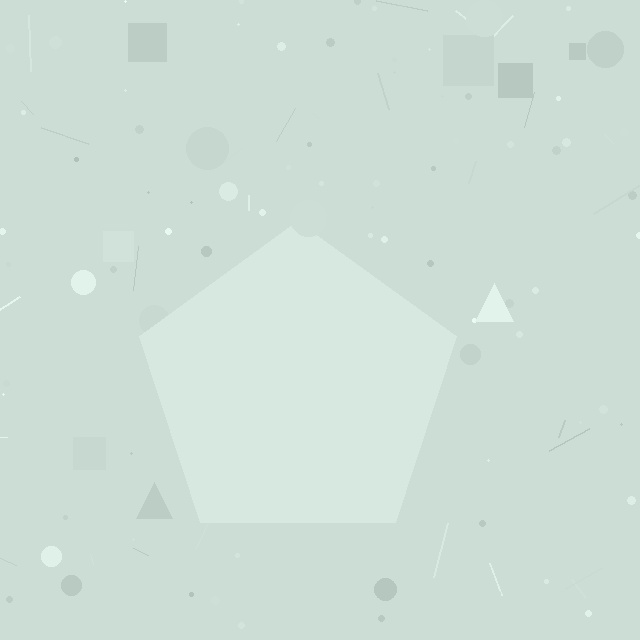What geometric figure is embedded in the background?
A pentagon is embedded in the background.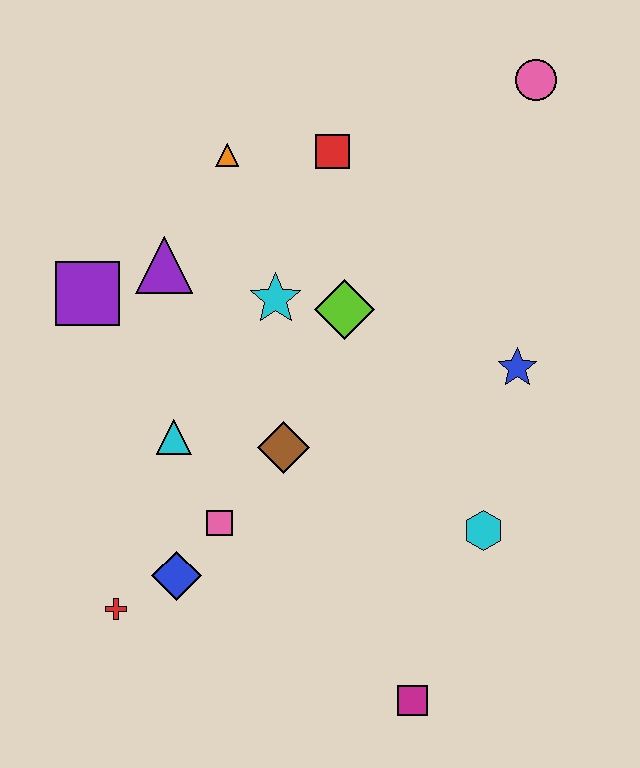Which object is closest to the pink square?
The blue diamond is closest to the pink square.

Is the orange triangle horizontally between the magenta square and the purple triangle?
Yes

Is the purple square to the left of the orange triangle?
Yes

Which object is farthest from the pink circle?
The red cross is farthest from the pink circle.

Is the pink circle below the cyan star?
No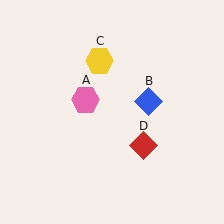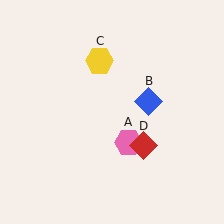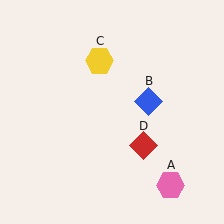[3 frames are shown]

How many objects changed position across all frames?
1 object changed position: pink hexagon (object A).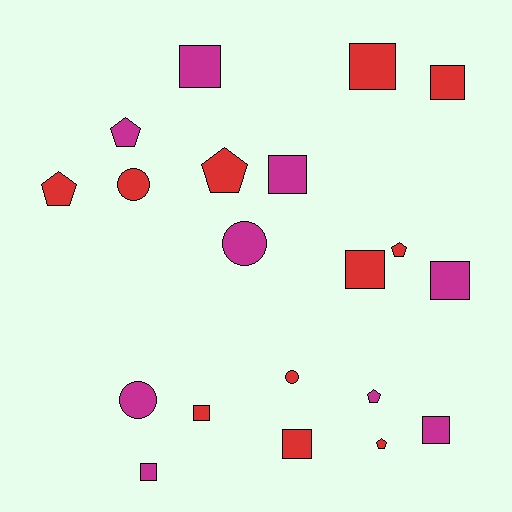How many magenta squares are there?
There are 5 magenta squares.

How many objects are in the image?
There are 20 objects.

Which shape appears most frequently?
Square, with 10 objects.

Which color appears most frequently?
Red, with 11 objects.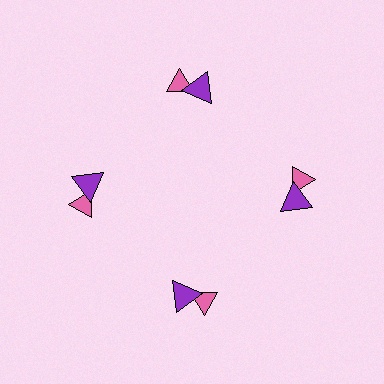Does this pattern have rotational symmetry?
Yes, this pattern has 4-fold rotational symmetry. It looks the same after rotating 90 degrees around the center.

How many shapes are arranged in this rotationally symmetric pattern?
There are 8 shapes, arranged in 4 groups of 2.